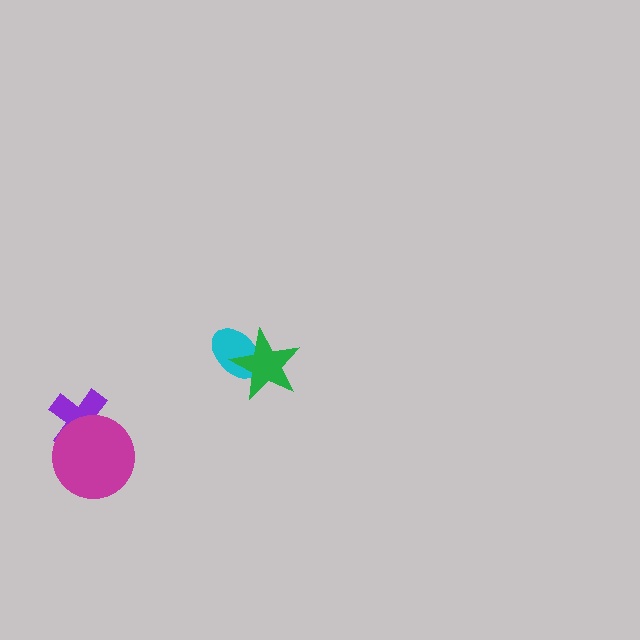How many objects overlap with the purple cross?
1 object overlaps with the purple cross.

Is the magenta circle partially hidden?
No, no other shape covers it.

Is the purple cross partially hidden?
Yes, it is partially covered by another shape.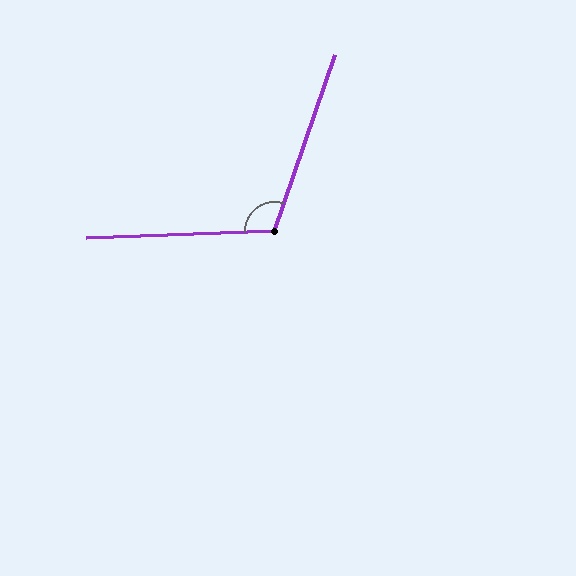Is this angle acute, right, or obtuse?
It is obtuse.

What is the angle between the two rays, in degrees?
Approximately 111 degrees.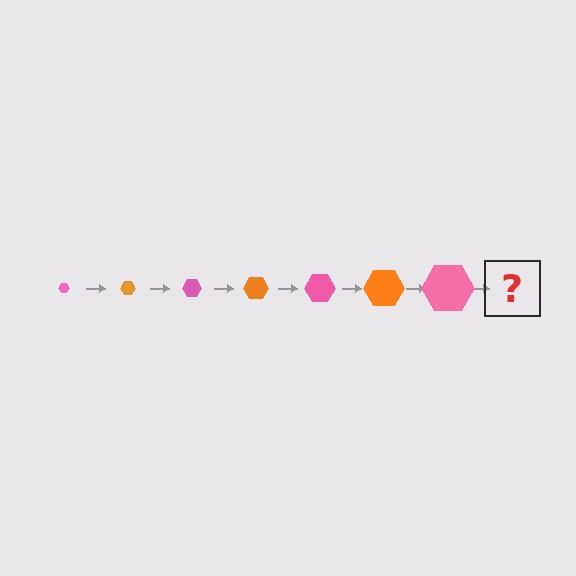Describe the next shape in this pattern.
It should be an orange hexagon, larger than the previous one.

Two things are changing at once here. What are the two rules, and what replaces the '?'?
The two rules are that the hexagon grows larger each step and the color cycles through pink and orange. The '?' should be an orange hexagon, larger than the previous one.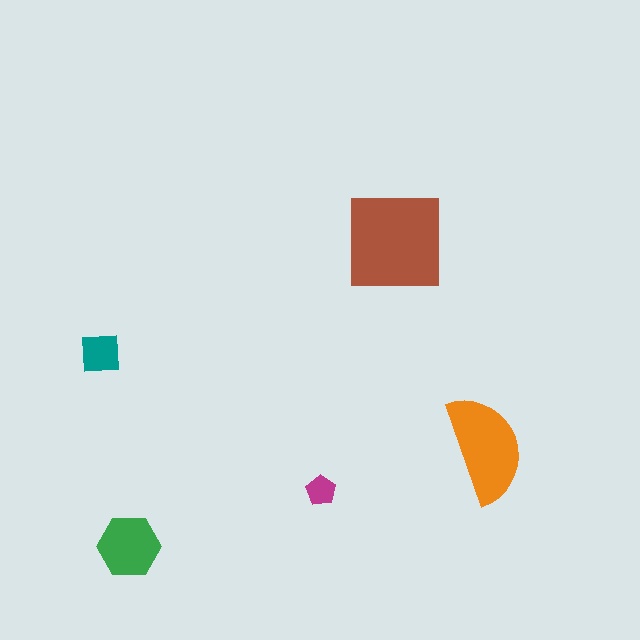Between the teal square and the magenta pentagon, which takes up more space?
The teal square.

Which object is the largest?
The brown square.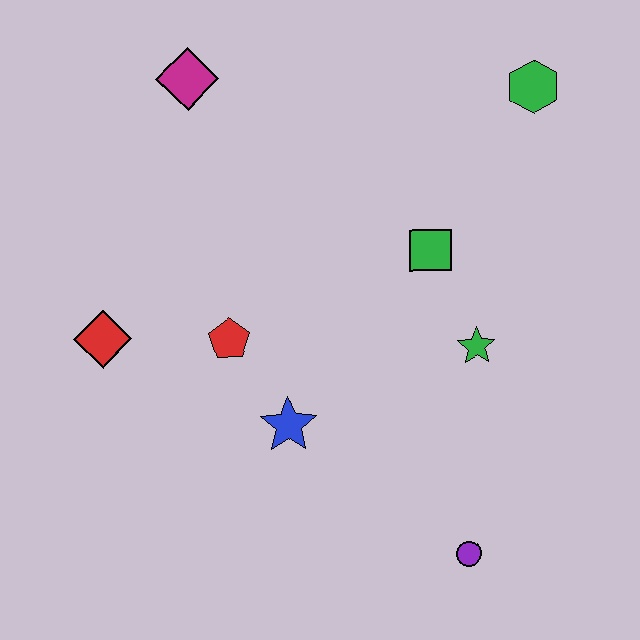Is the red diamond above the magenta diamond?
No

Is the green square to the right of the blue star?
Yes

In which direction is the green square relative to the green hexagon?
The green square is below the green hexagon.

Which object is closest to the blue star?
The red pentagon is closest to the blue star.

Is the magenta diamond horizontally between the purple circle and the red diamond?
Yes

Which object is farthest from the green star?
The magenta diamond is farthest from the green star.